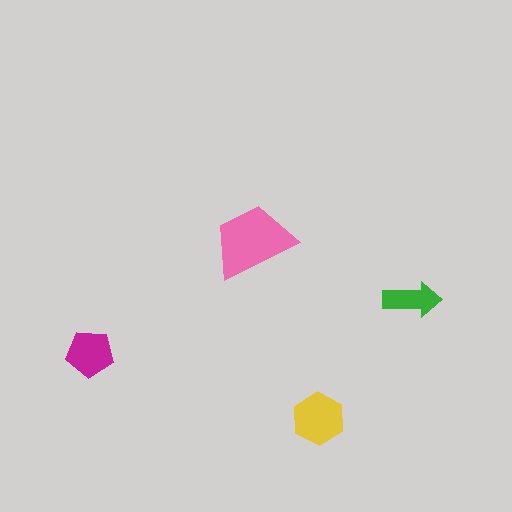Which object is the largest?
The pink trapezoid.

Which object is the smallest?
The green arrow.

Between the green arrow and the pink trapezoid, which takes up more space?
The pink trapezoid.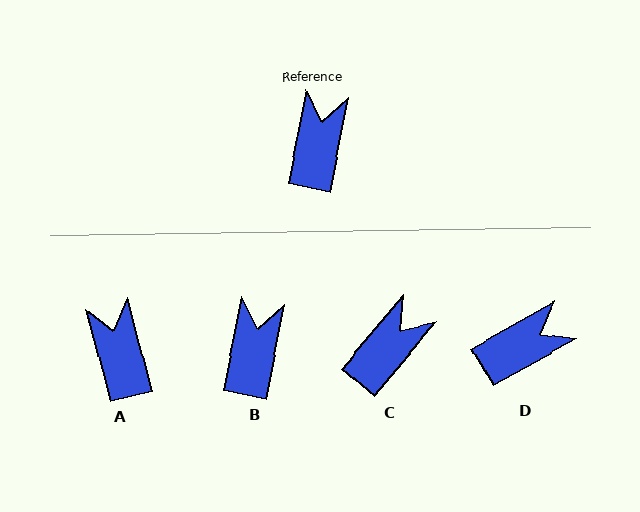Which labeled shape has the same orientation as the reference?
B.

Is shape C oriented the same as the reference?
No, it is off by about 29 degrees.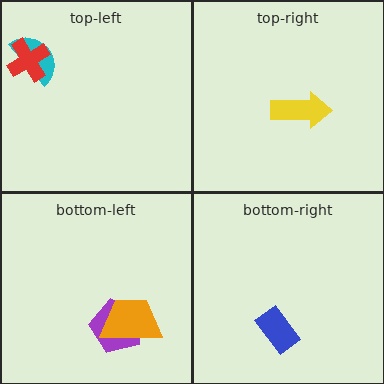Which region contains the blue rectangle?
The bottom-right region.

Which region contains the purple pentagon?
The bottom-left region.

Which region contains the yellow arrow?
The top-right region.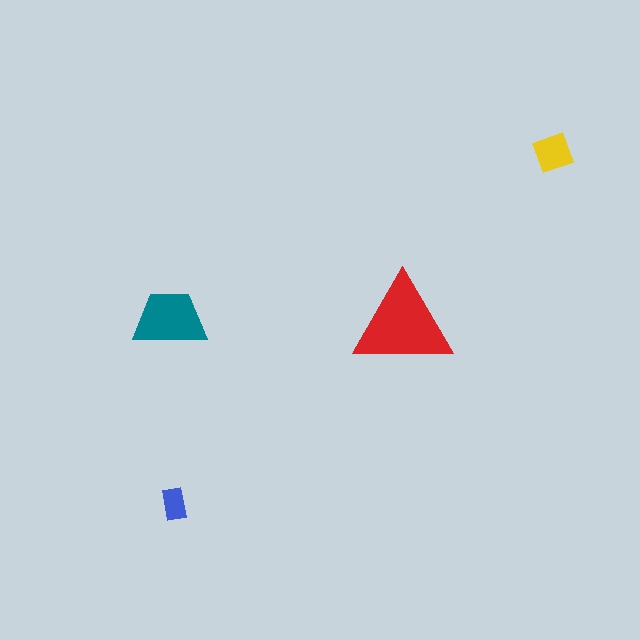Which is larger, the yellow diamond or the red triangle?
The red triangle.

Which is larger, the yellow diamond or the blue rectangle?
The yellow diamond.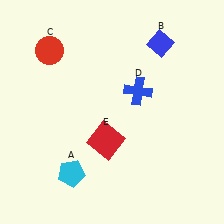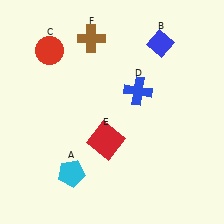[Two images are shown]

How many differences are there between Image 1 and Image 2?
There is 1 difference between the two images.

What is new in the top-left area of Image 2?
A brown cross (F) was added in the top-left area of Image 2.